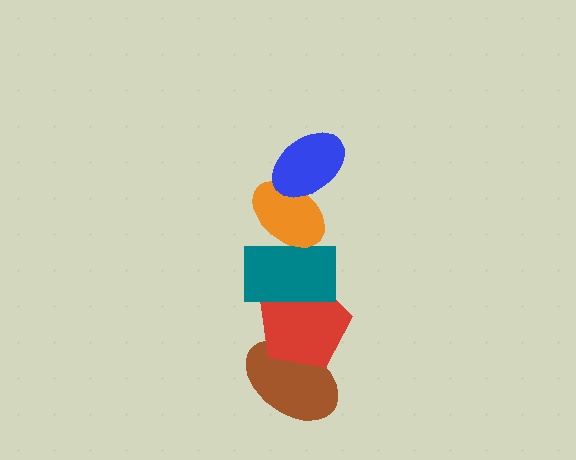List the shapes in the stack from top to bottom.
From top to bottom: the blue ellipse, the orange ellipse, the teal rectangle, the red pentagon, the brown ellipse.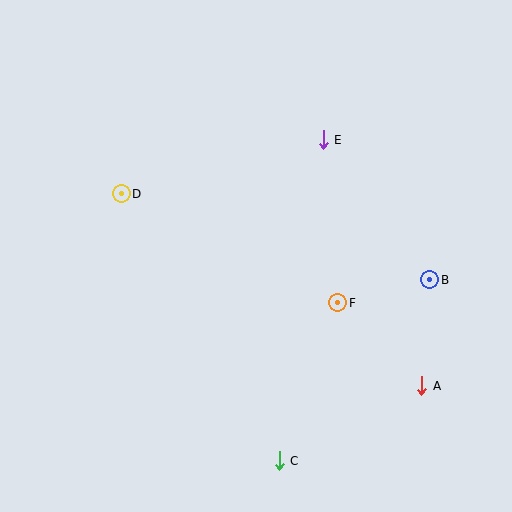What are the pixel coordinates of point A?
Point A is at (422, 386).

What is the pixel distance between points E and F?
The distance between E and F is 164 pixels.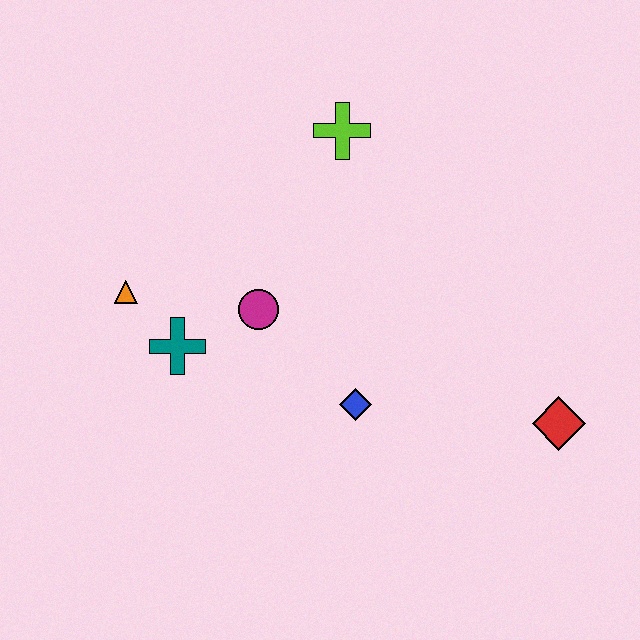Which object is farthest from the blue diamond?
The lime cross is farthest from the blue diamond.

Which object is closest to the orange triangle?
The teal cross is closest to the orange triangle.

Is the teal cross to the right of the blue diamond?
No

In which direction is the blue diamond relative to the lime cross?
The blue diamond is below the lime cross.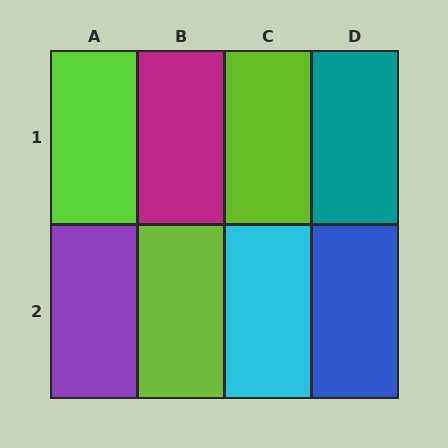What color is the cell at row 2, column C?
Cyan.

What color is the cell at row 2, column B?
Lime.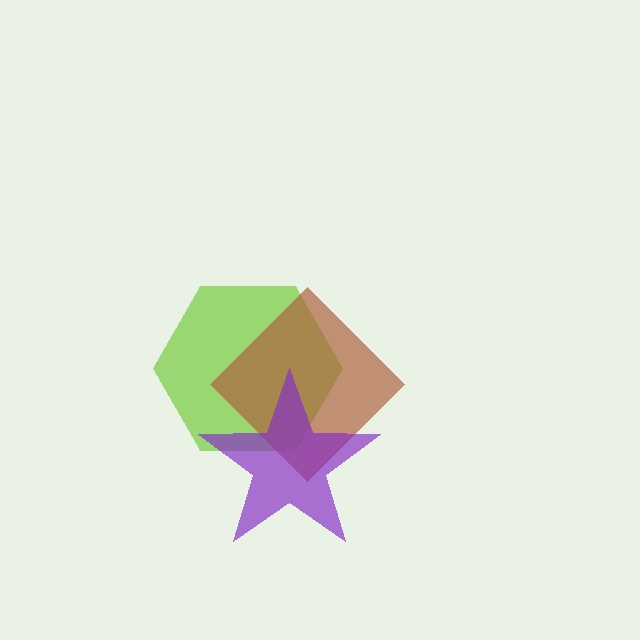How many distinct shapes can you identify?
There are 3 distinct shapes: a lime hexagon, a brown diamond, a purple star.